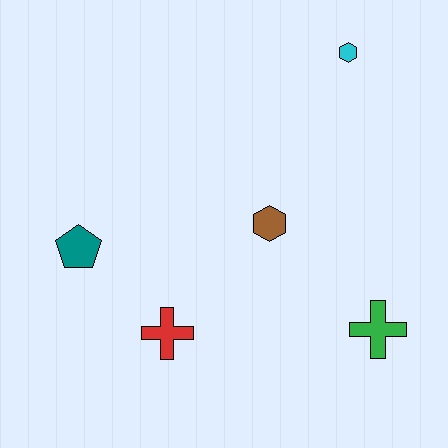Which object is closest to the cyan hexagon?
The brown hexagon is closest to the cyan hexagon.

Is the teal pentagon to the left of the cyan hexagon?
Yes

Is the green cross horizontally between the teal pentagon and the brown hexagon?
No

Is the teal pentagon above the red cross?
Yes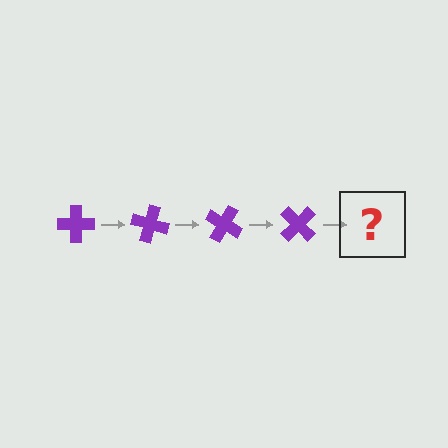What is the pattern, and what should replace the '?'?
The pattern is that the cross rotates 15 degrees each step. The '?' should be a purple cross rotated 60 degrees.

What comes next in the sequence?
The next element should be a purple cross rotated 60 degrees.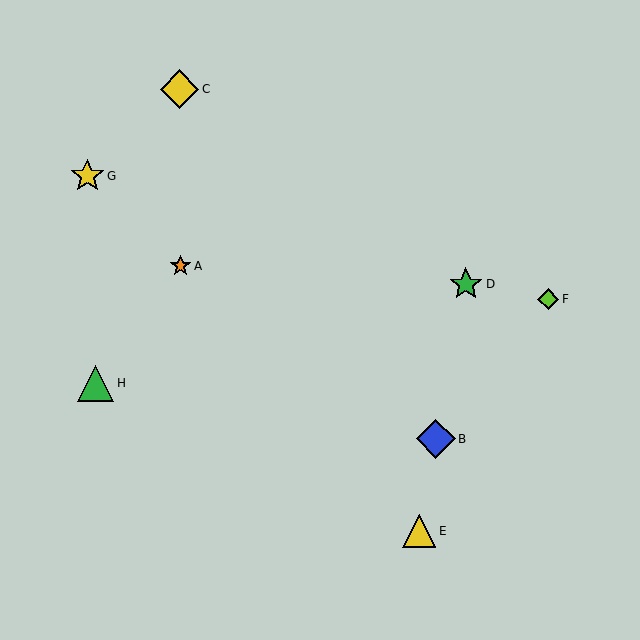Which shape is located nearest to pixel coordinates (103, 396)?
The green triangle (labeled H) at (96, 383) is nearest to that location.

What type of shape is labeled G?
Shape G is a yellow star.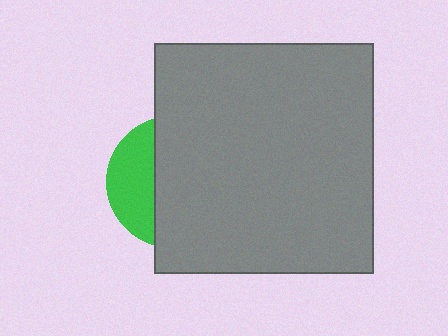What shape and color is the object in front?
The object in front is a gray rectangle.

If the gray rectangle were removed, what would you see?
You would see the complete green circle.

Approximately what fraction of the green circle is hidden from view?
Roughly 68% of the green circle is hidden behind the gray rectangle.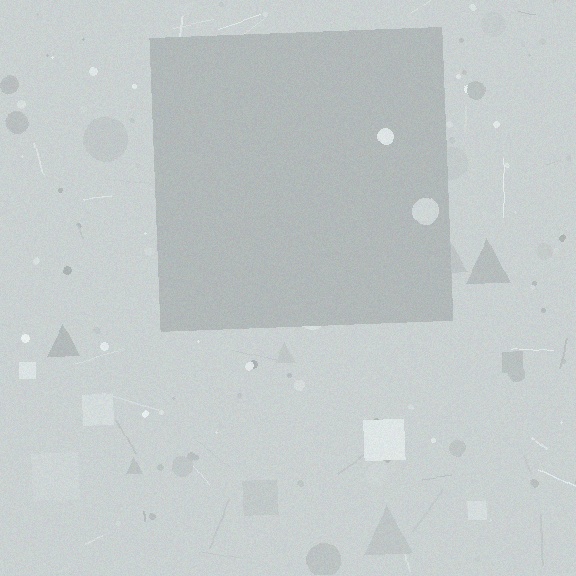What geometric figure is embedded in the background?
A square is embedded in the background.